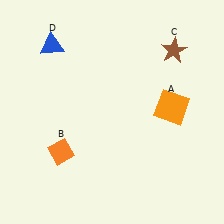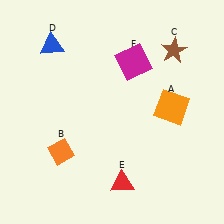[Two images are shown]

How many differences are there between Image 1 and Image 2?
There are 2 differences between the two images.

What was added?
A red triangle (E), a magenta square (F) were added in Image 2.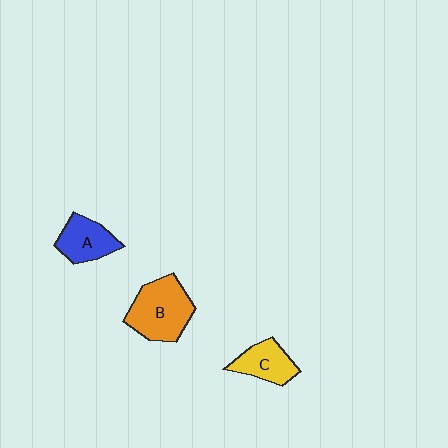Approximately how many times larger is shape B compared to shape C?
Approximately 1.6 times.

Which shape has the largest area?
Shape B (orange).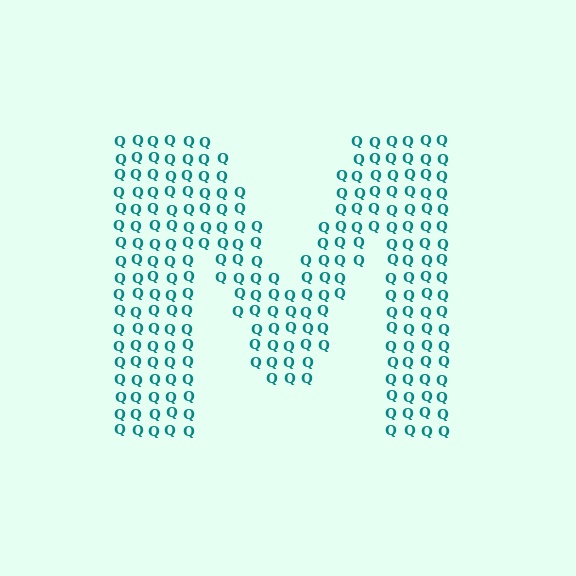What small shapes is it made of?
It is made of small letter Q's.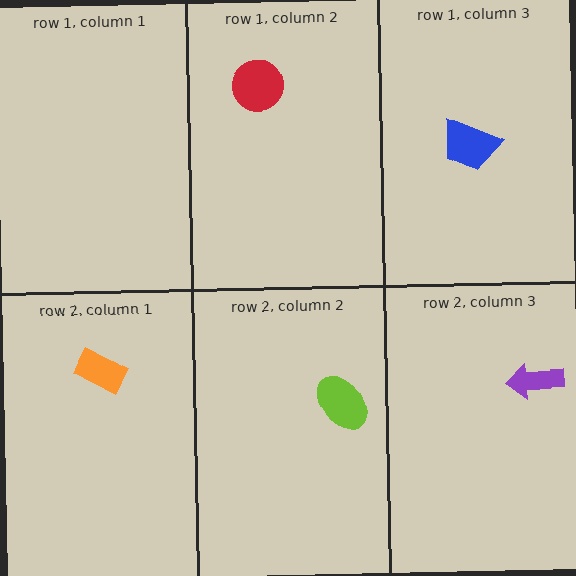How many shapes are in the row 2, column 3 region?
1.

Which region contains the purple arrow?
The row 2, column 3 region.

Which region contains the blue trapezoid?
The row 1, column 3 region.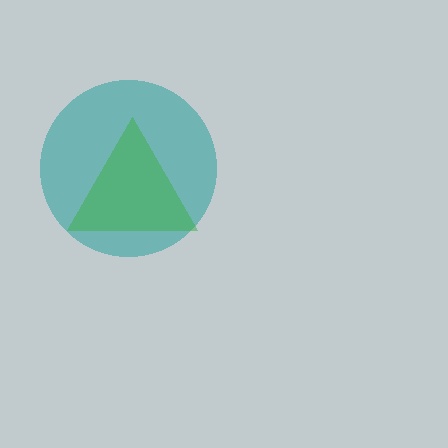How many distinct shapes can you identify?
There are 2 distinct shapes: a teal circle, a green triangle.